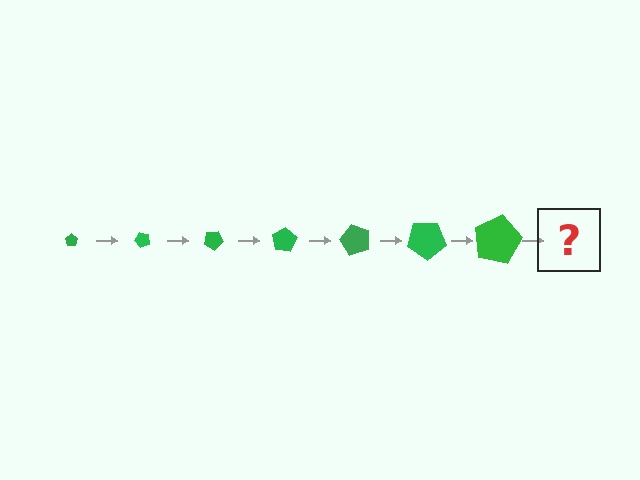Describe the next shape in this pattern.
It should be a pentagon, larger than the previous one and rotated 350 degrees from the start.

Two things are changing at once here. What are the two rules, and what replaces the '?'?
The two rules are that the pentagon grows larger each step and it rotates 50 degrees each step. The '?' should be a pentagon, larger than the previous one and rotated 350 degrees from the start.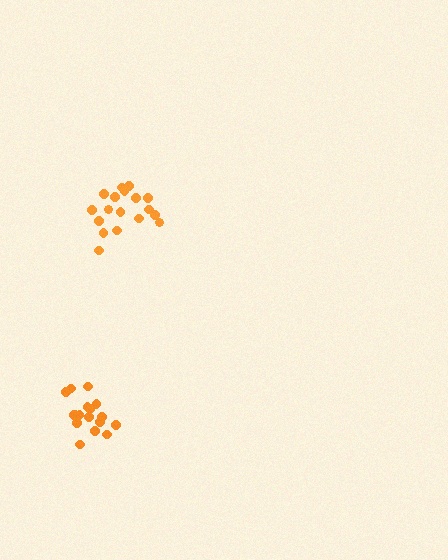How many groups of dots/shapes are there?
There are 2 groups.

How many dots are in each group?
Group 1: 18 dots, Group 2: 17 dots (35 total).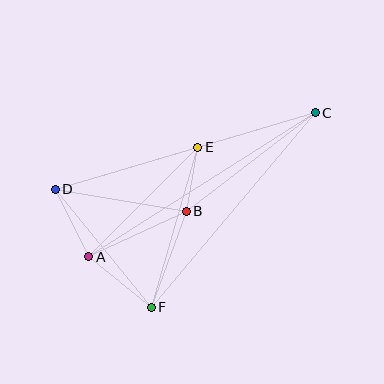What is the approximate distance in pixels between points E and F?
The distance between E and F is approximately 167 pixels.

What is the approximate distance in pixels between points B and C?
The distance between B and C is approximately 162 pixels.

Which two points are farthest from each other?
Points C and D are farthest from each other.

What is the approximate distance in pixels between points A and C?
The distance between A and C is approximately 268 pixels.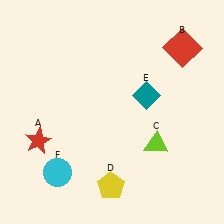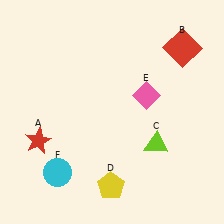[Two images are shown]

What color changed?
The diamond (E) changed from teal in Image 1 to pink in Image 2.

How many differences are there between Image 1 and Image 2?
There is 1 difference between the two images.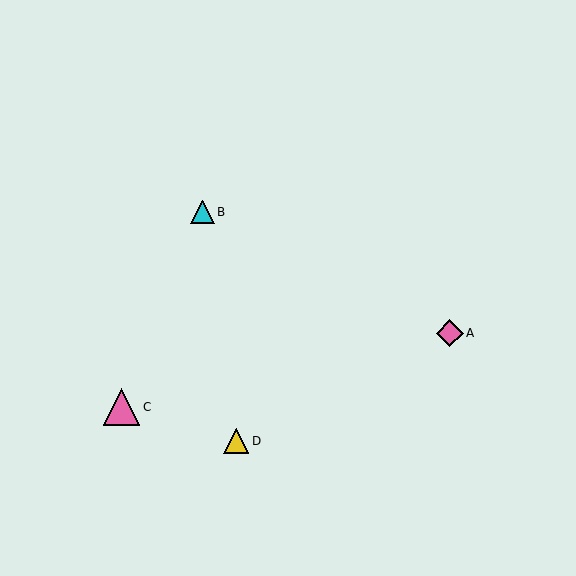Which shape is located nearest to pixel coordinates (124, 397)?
The pink triangle (labeled C) at (121, 407) is nearest to that location.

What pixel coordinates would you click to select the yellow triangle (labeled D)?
Click at (236, 441) to select the yellow triangle D.